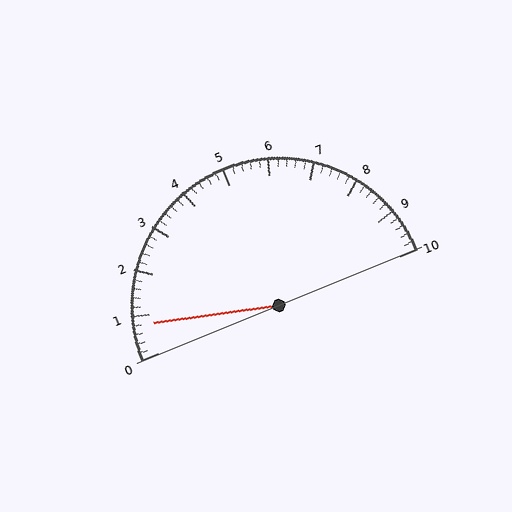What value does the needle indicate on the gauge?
The needle indicates approximately 0.8.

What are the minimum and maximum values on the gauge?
The gauge ranges from 0 to 10.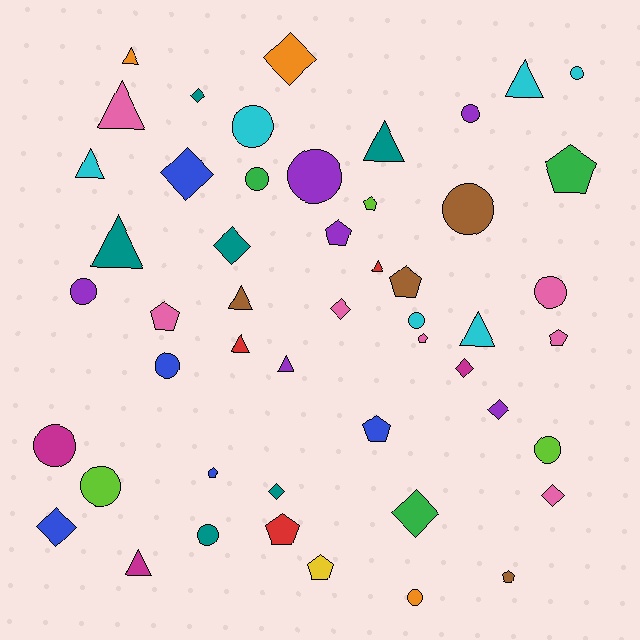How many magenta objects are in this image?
There are 3 magenta objects.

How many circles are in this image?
There are 15 circles.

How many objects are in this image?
There are 50 objects.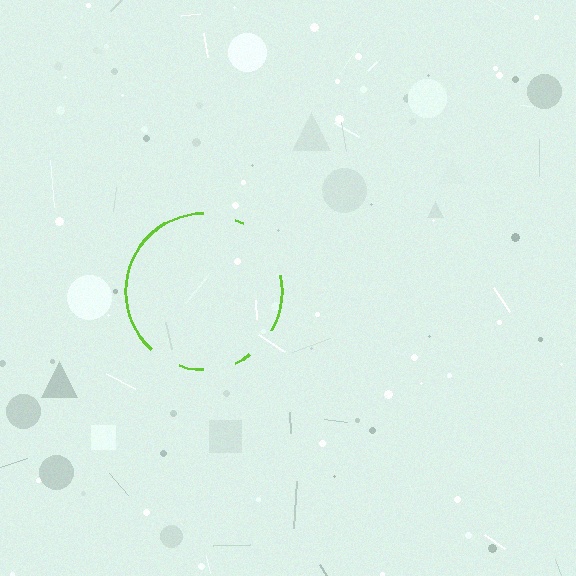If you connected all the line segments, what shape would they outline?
They would outline a circle.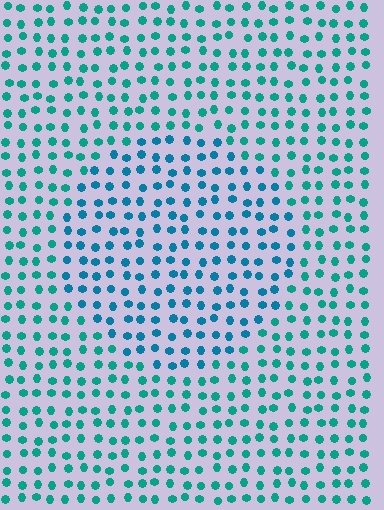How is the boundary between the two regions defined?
The boundary is defined purely by a slight shift in hue (about 25 degrees). Spacing, size, and orientation are identical on both sides.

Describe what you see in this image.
The image is filled with small teal elements in a uniform arrangement. A circle-shaped region is visible where the elements are tinted to a slightly different hue, forming a subtle color boundary.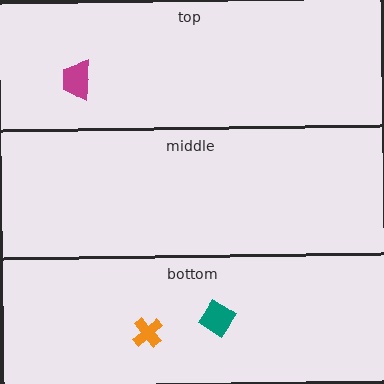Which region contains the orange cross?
The bottom region.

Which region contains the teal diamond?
The bottom region.